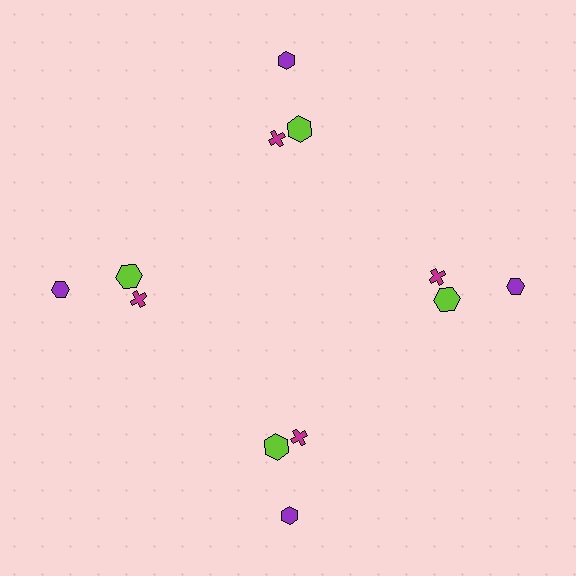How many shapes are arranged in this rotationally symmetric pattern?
There are 12 shapes, arranged in 4 groups of 3.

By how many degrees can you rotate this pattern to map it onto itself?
The pattern maps onto itself every 90 degrees of rotation.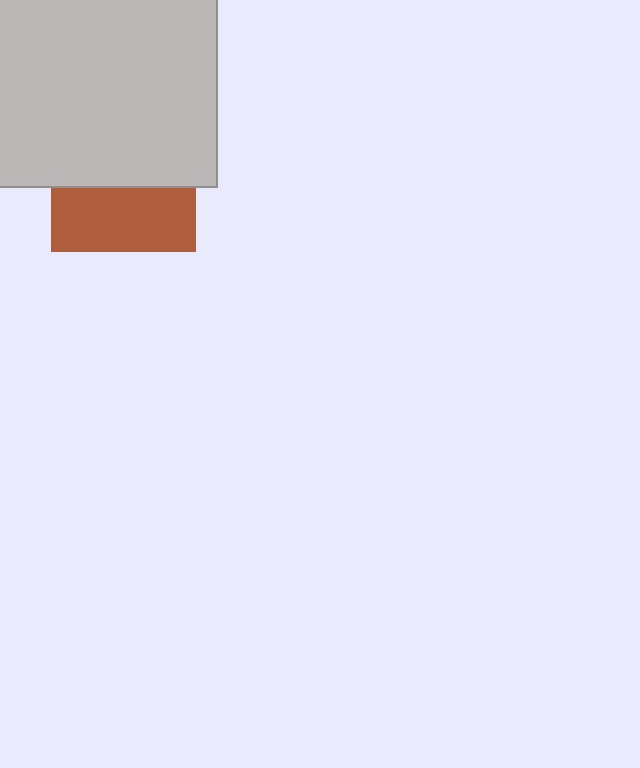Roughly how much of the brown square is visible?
A small part of it is visible (roughly 44%).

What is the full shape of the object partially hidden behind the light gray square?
The partially hidden object is a brown square.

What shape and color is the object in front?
The object in front is a light gray square.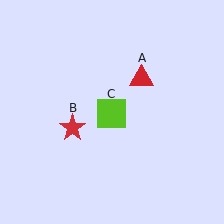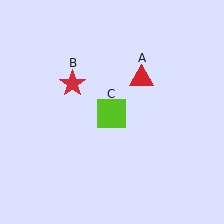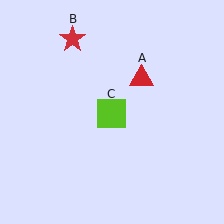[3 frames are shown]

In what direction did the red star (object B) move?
The red star (object B) moved up.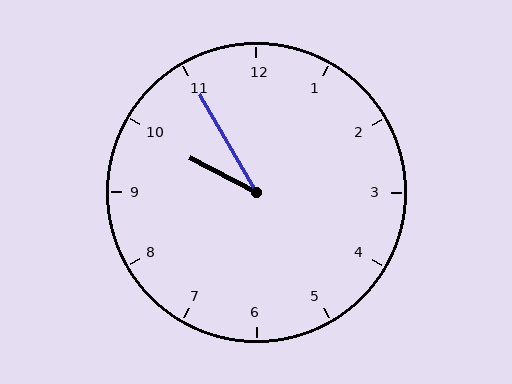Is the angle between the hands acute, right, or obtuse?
It is acute.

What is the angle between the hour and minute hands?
Approximately 32 degrees.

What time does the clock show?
9:55.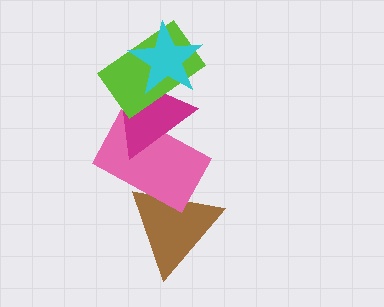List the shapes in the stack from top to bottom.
From top to bottom: the cyan star, the lime rectangle, the magenta triangle, the pink rectangle, the brown triangle.